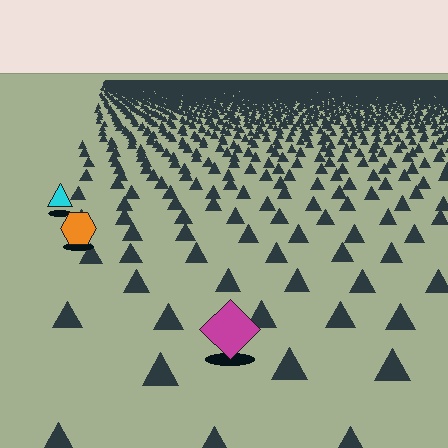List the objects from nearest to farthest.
From nearest to farthest: the magenta diamond, the orange hexagon, the cyan triangle.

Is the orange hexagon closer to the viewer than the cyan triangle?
Yes. The orange hexagon is closer — you can tell from the texture gradient: the ground texture is coarser near it.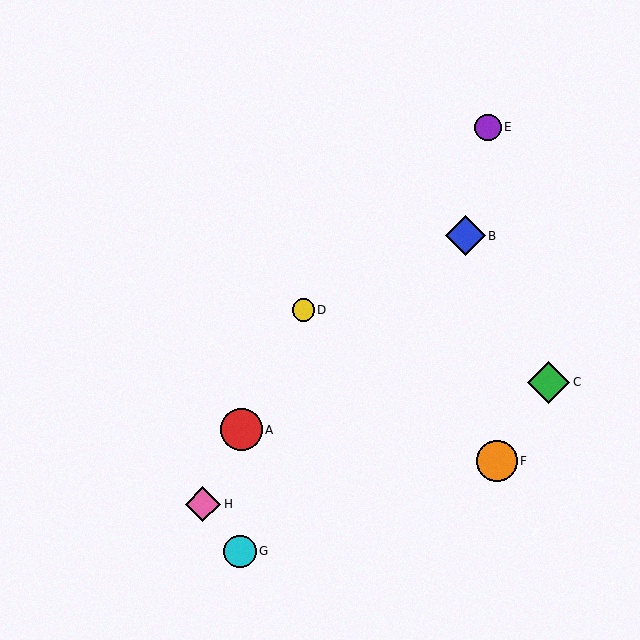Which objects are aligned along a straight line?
Objects A, D, H are aligned along a straight line.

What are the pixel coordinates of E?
Object E is at (488, 127).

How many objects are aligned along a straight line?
3 objects (A, D, H) are aligned along a straight line.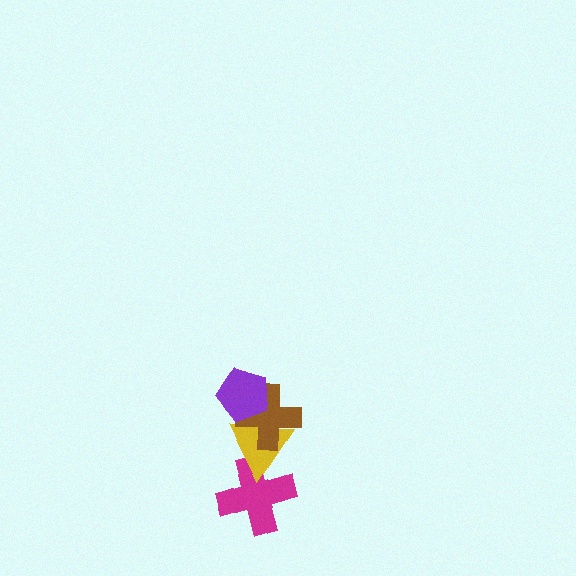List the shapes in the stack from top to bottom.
From top to bottom: the purple pentagon, the brown cross, the yellow triangle, the magenta cross.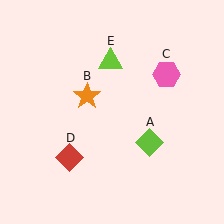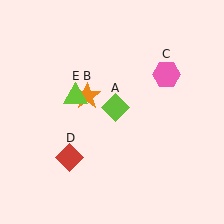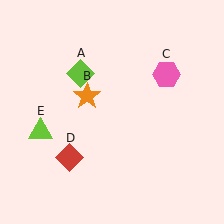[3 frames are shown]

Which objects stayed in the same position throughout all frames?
Orange star (object B) and pink hexagon (object C) and red diamond (object D) remained stationary.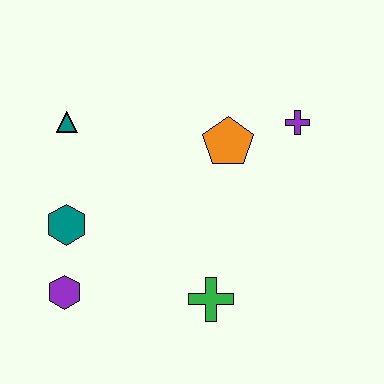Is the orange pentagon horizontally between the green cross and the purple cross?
Yes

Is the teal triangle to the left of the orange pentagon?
Yes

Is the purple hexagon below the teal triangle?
Yes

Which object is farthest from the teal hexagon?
The purple cross is farthest from the teal hexagon.